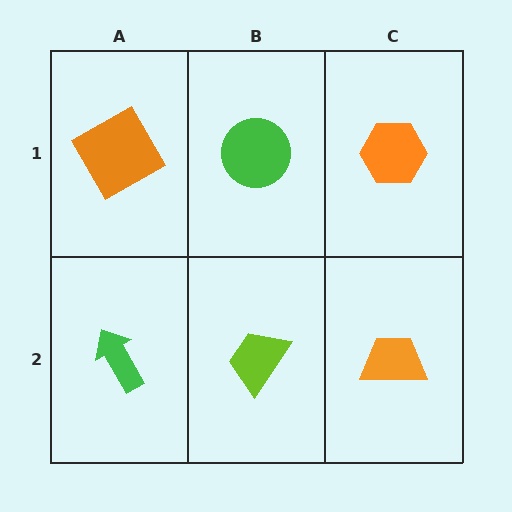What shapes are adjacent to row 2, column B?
A green circle (row 1, column B), a green arrow (row 2, column A), an orange trapezoid (row 2, column C).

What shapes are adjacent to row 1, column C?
An orange trapezoid (row 2, column C), a green circle (row 1, column B).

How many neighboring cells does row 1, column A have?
2.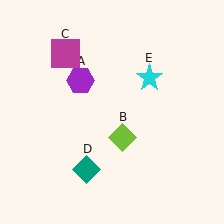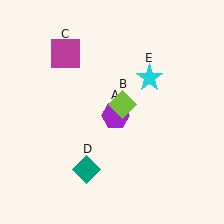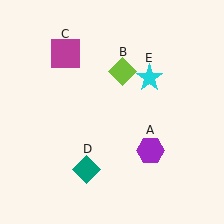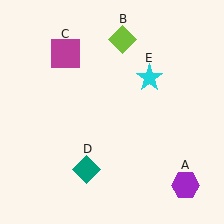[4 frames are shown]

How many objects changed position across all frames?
2 objects changed position: purple hexagon (object A), lime diamond (object B).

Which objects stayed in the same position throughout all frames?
Magenta square (object C) and teal diamond (object D) and cyan star (object E) remained stationary.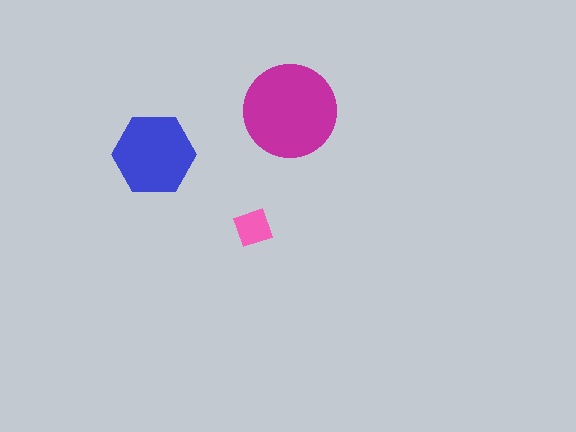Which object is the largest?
The magenta circle.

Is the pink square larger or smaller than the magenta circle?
Smaller.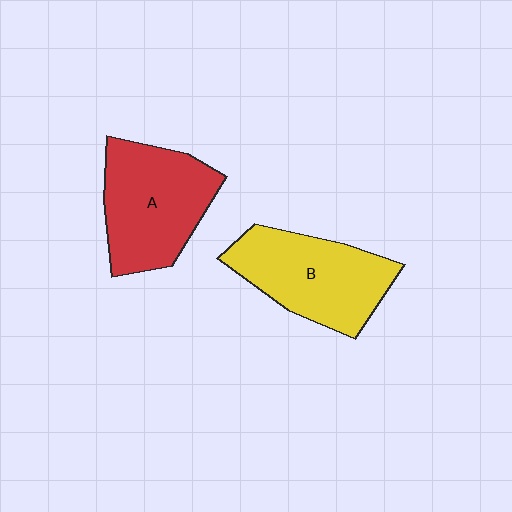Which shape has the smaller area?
Shape B (yellow).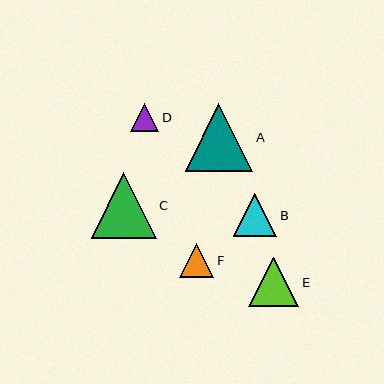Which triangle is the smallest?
Triangle D is the smallest with a size of approximately 28 pixels.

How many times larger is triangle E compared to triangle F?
Triangle E is approximately 1.5 times the size of triangle F.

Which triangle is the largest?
Triangle A is the largest with a size of approximately 67 pixels.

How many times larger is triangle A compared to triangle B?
Triangle A is approximately 1.6 times the size of triangle B.